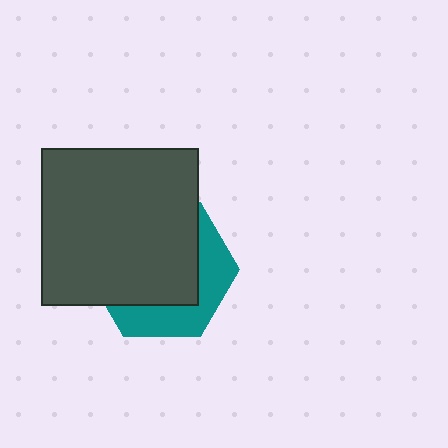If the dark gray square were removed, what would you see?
You would see the complete teal hexagon.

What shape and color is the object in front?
The object in front is a dark gray square.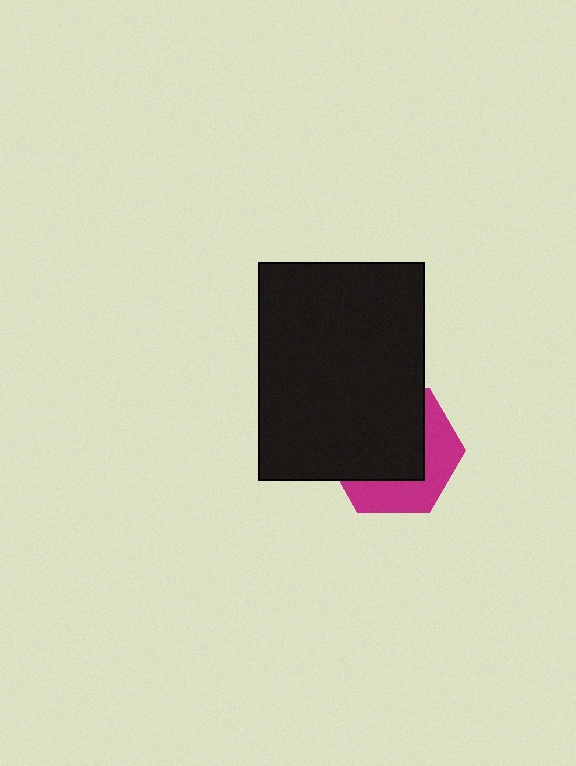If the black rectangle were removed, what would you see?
You would see the complete magenta hexagon.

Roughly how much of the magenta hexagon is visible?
A small part of it is visible (roughly 39%).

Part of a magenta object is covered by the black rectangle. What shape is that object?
It is a hexagon.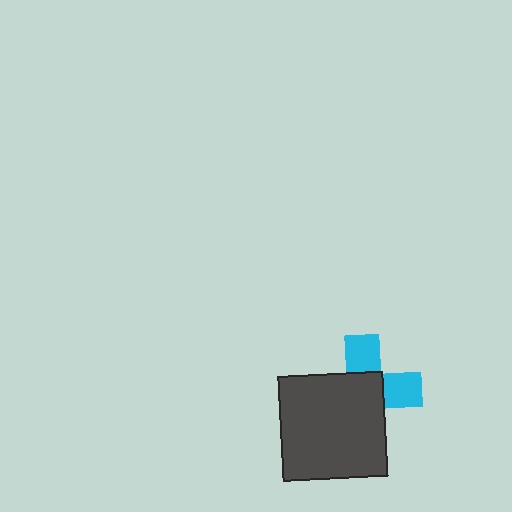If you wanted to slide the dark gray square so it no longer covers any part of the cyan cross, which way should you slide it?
Slide it toward the lower-left — that is the most direct way to separate the two shapes.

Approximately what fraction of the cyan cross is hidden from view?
Roughly 61% of the cyan cross is hidden behind the dark gray square.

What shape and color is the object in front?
The object in front is a dark gray square.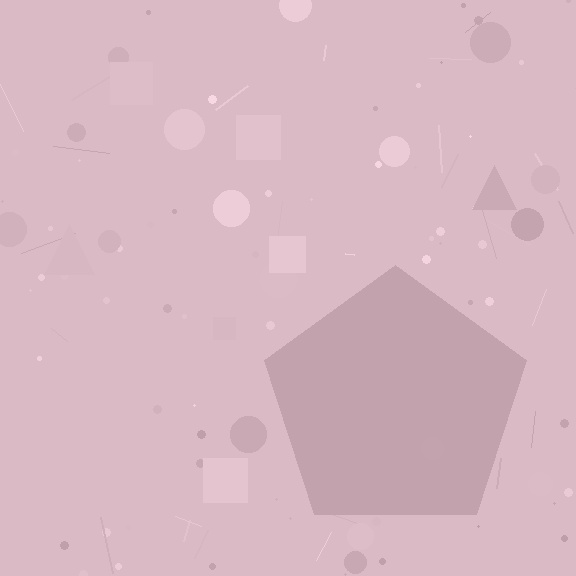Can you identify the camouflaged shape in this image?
The camouflaged shape is a pentagon.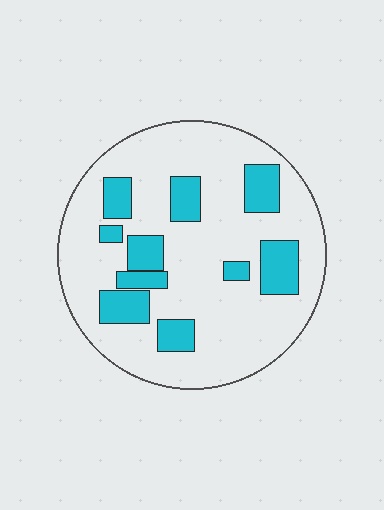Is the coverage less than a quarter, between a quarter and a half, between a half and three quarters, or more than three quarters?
Less than a quarter.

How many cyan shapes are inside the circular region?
10.